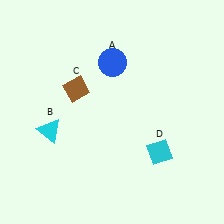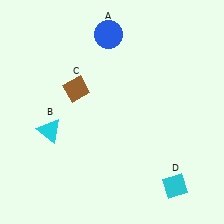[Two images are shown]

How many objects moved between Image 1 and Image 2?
2 objects moved between the two images.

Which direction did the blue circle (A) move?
The blue circle (A) moved up.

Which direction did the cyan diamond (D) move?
The cyan diamond (D) moved down.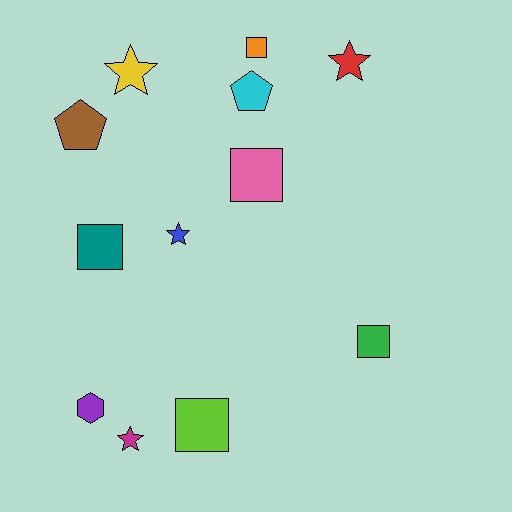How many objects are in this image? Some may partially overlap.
There are 12 objects.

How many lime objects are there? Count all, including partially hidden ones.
There is 1 lime object.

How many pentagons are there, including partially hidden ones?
There are 2 pentagons.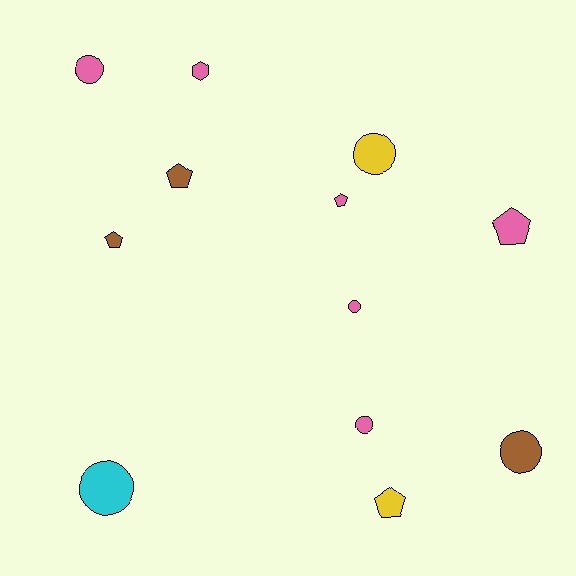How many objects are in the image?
There are 12 objects.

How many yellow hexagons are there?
There are no yellow hexagons.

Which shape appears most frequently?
Circle, with 6 objects.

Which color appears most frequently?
Pink, with 6 objects.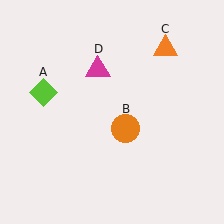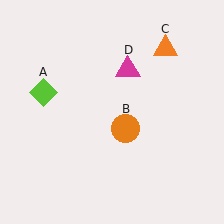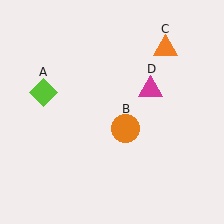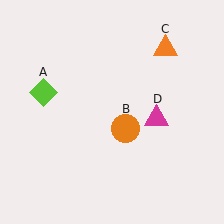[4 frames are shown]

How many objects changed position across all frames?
1 object changed position: magenta triangle (object D).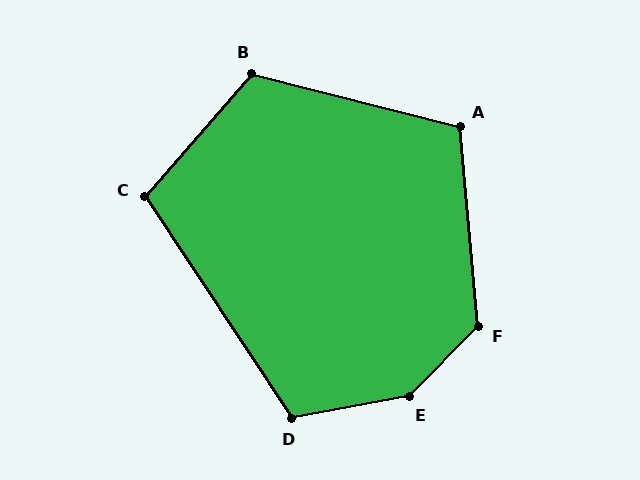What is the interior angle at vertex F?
Approximately 131 degrees (obtuse).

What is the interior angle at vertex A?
Approximately 110 degrees (obtuse).